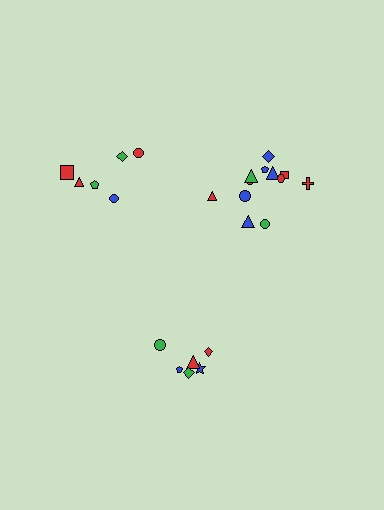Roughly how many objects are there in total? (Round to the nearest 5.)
Roughly 25 objects in total.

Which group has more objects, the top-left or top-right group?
The top-right group.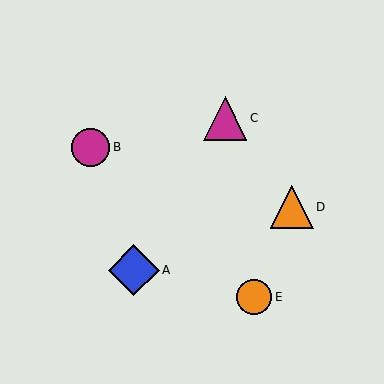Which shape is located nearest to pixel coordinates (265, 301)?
The orange circle (labeled E) at (254, 297) is nearest to that location.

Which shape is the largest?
The blue diamond (labeled A) is the largest.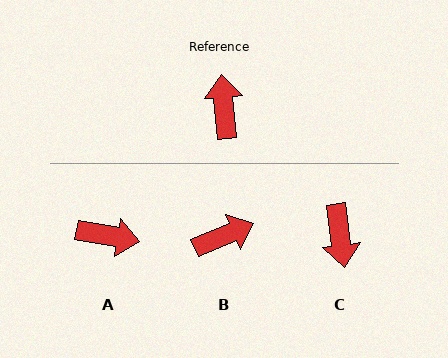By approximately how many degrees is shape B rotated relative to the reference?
Approximately 73 degrees clockwise.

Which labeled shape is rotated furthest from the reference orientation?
C, about 178 degrees away.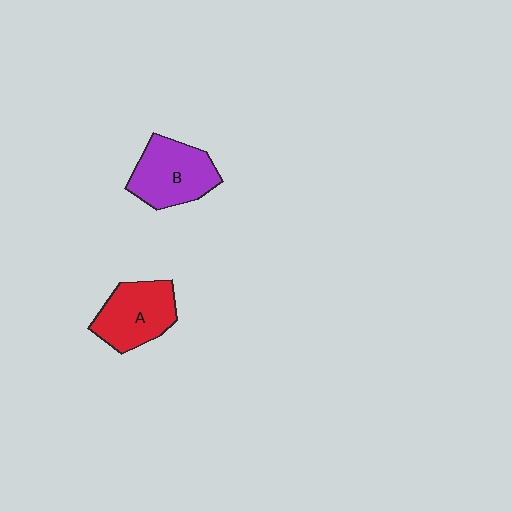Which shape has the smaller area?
Shape A (red).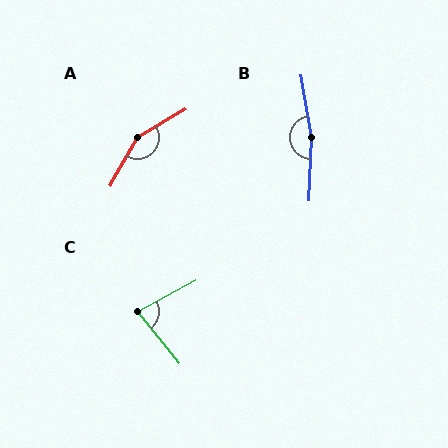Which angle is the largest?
B, at approximately 168 degrees.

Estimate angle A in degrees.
Approximately 150 degrees.